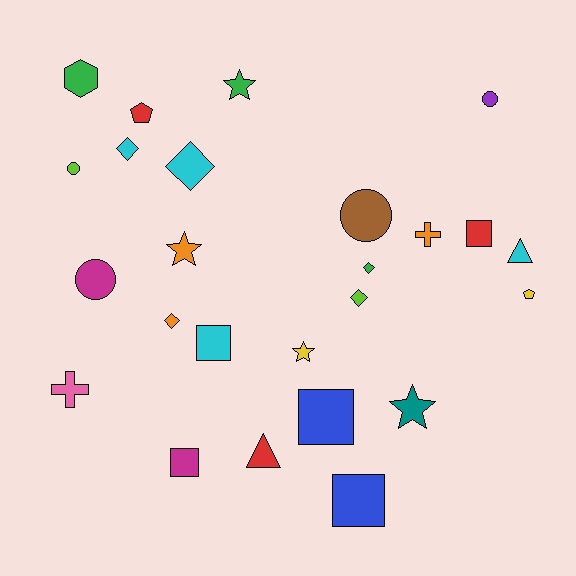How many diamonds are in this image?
There are 5 diamonds.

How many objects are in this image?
There are 25 objects.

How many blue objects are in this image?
There are 2 blue objects.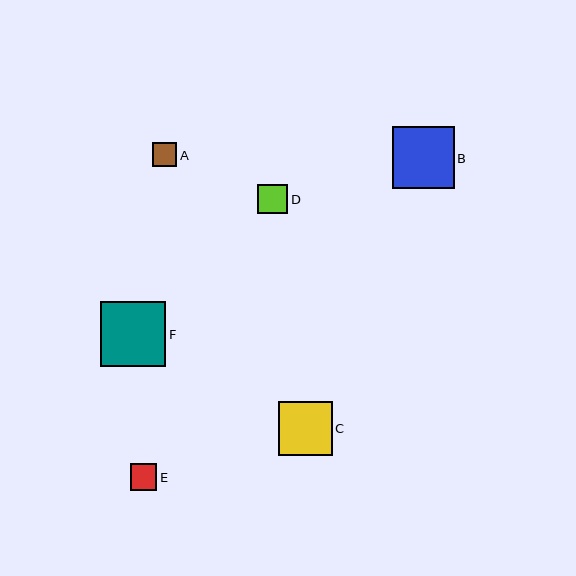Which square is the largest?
Square F is the largest with a size of approximately 65 pixels.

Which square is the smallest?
Square A is the smallest with a size of approximately 24 pixels.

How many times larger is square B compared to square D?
Square B is approximately 2.1 times the size of square D.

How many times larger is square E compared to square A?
Square E is approximately 1.1 times the size of square A.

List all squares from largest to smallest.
From largest to smallest: F, B, C, D, E, A.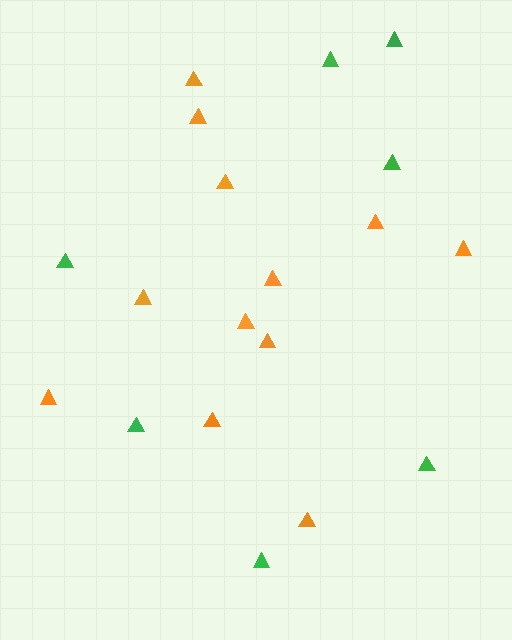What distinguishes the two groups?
There are 2 groups: one group of green triangles (7) and one group of orange triangles (12).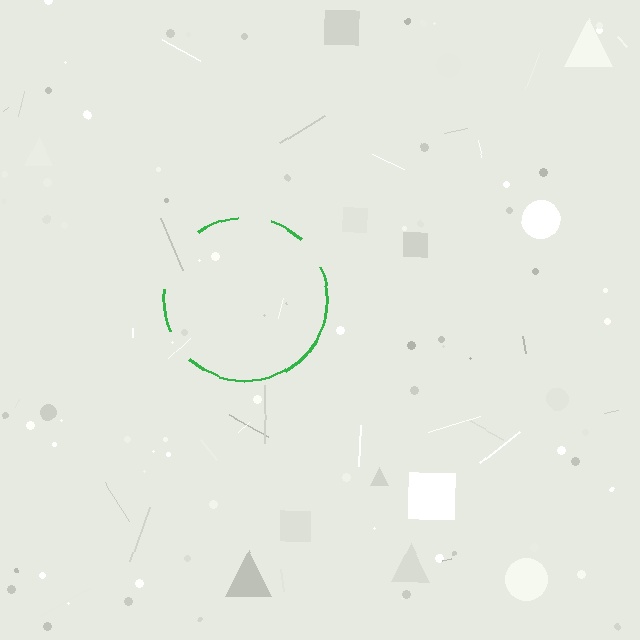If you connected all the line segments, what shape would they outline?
They would outline a circle.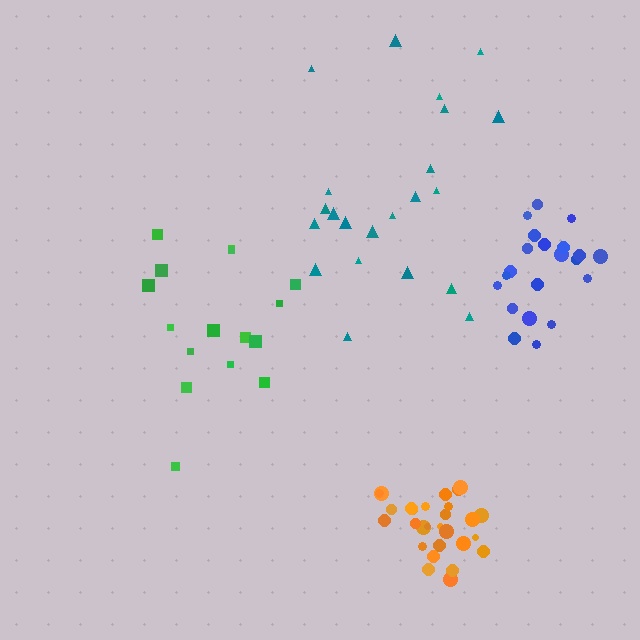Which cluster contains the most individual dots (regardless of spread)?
Orange (28).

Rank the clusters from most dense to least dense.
orange, blue, green, teal.